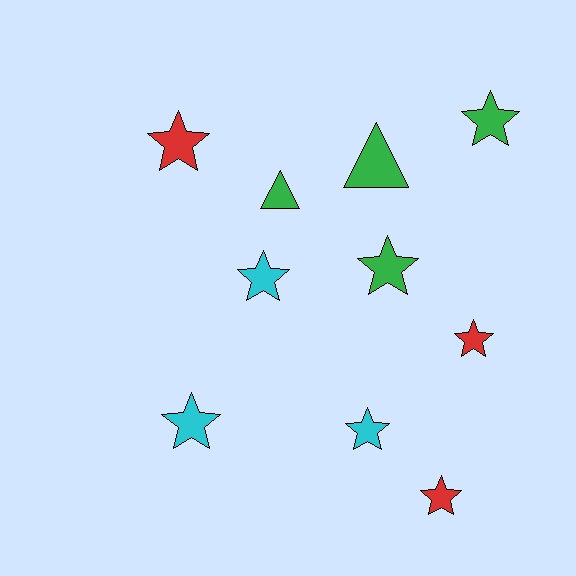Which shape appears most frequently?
Star, with 8 objects.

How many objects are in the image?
There are 10 objects.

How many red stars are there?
There are 3 red stars.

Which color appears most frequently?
Green, with 4 objects.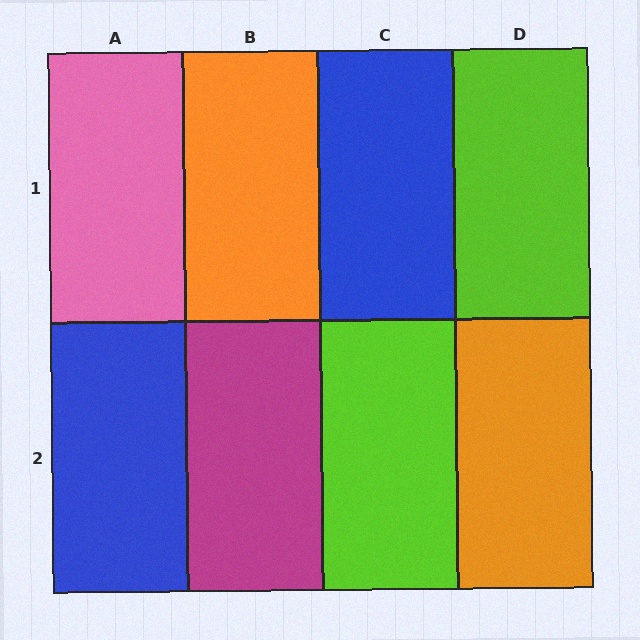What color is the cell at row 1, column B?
Orange.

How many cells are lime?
2 cells are lime.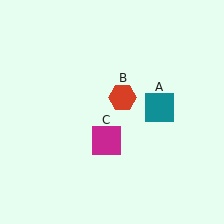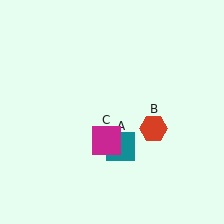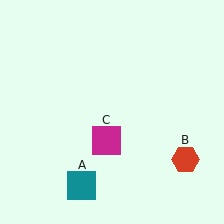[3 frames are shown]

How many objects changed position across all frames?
2 objects changed position: teal square (object A), red hexagon (object B).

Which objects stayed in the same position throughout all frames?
Magenta square (object C) remained stationary.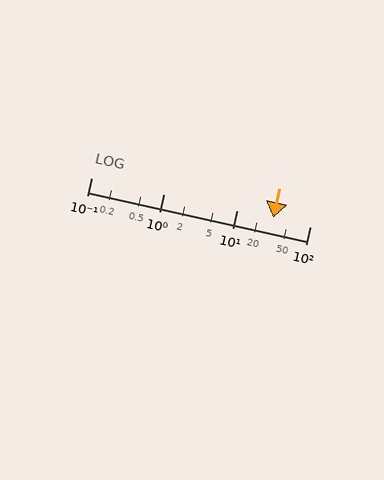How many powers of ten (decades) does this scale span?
The scale spans 3 decades, from 0.1 to 100.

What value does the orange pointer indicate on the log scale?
The pointer indicates approximately 31.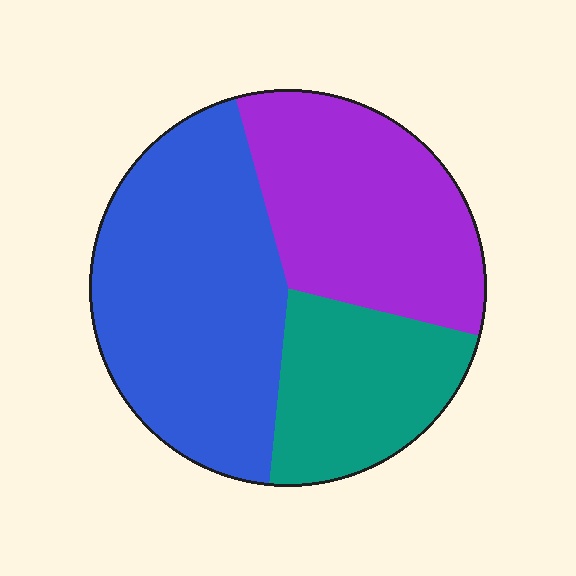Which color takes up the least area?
Teal, at roughly 25%.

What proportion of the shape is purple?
Purple covers roughly 35% of the shape.